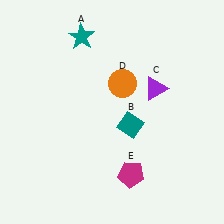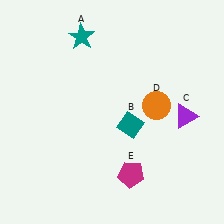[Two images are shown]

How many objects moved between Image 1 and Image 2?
2 objects moved between the two images.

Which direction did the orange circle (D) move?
The orange circle (D) moved right.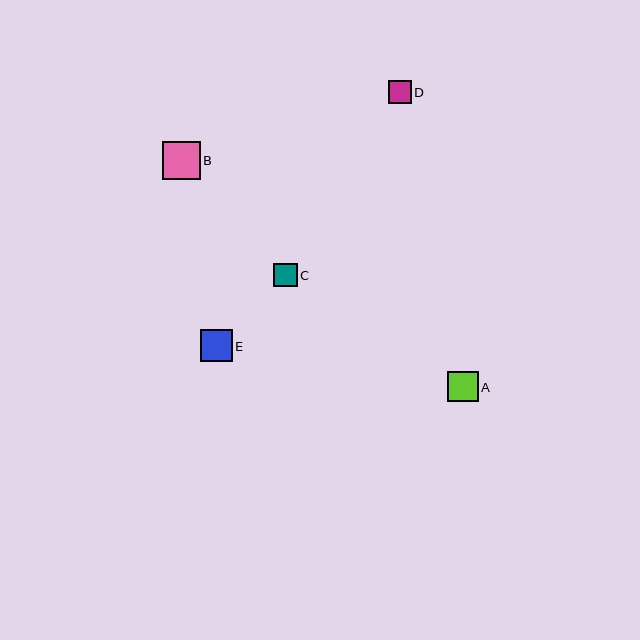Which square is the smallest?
Square D is the smallest with a size of approximately 23 pixels.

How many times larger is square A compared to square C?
Square A is approximately 1.3 times the size of square C.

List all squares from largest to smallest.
From largest to smallest: B, E, A, C, D.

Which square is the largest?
Square B is the largest with a size of approximately 38 pixels.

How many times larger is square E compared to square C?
Square E is approximately 1.4 times the size of square C.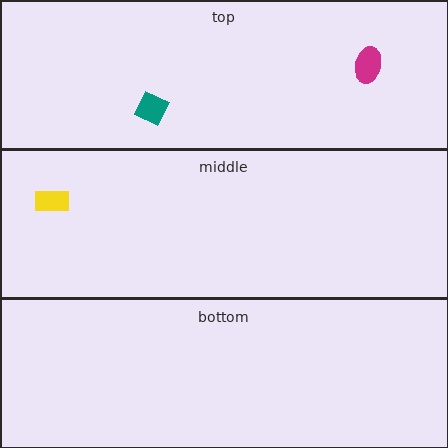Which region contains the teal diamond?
The top region.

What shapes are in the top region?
The magenta ellipse, the teal diamond.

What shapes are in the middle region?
The yellow rectangle.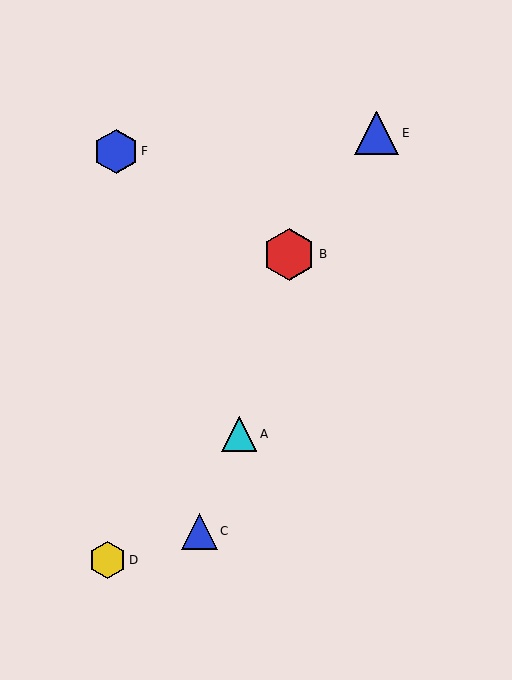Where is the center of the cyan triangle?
The center of the cyan triangle is at (239, 434).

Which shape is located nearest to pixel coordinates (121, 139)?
The blue hexagon (labeled F) at (116, 151) is nearest to that location.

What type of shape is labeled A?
Shape A is a cyan triangle.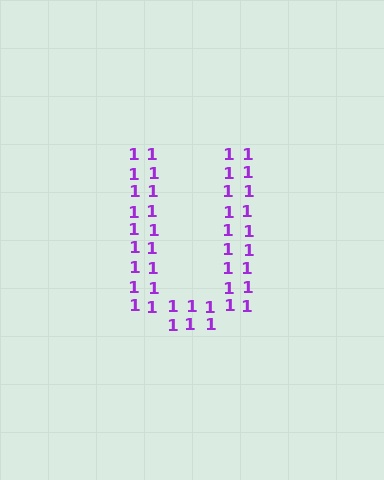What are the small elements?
The small elements are digit 1's.